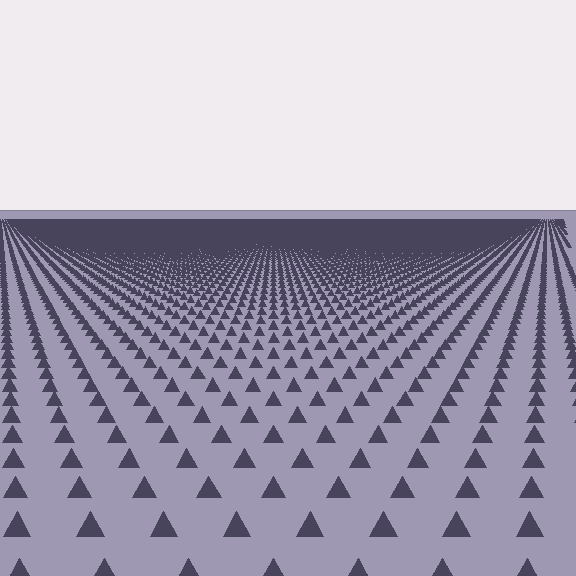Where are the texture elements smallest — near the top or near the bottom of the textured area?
Near the top.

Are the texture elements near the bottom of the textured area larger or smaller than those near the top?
Larger. Near the bottom, elements are closer to the viewer and appear at a bigger on-screen size.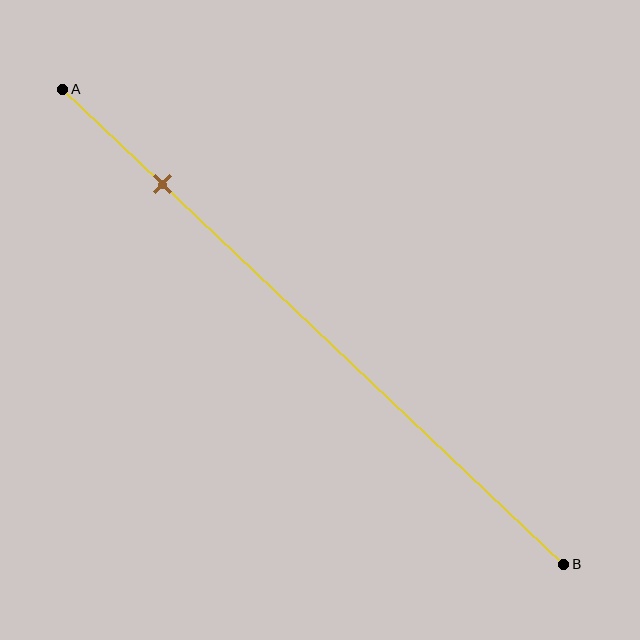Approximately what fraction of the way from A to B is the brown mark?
The brown mark is approximately 20% of the way from A to B.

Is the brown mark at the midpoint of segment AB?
No, the mark is at about 20% from A, not at the 50% midpoint.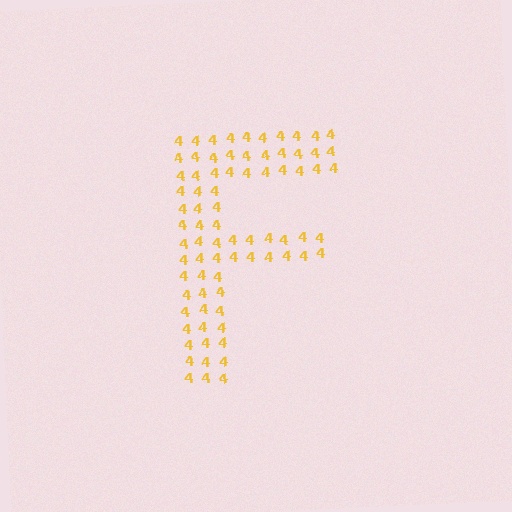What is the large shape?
The large shape is the letter F.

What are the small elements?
The small elements are digit 4's.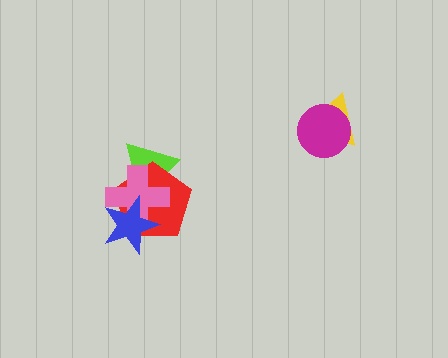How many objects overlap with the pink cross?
3 objects overlap with the pink cross.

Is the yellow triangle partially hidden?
Yes, it is partially covered by another shape.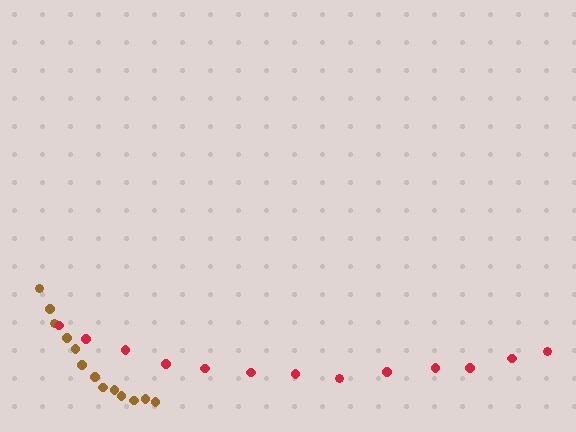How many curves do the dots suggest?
There are 2 distinct paths.